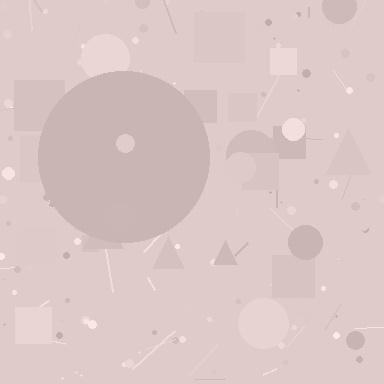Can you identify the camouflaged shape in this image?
The camouflaged shape is a circle.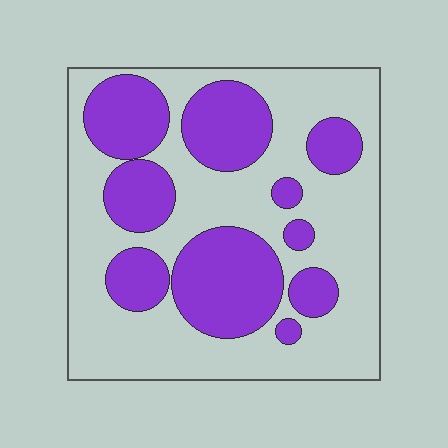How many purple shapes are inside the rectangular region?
10.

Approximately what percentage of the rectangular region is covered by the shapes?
Approximately 35%.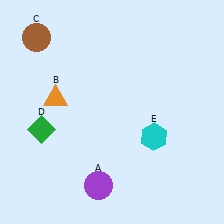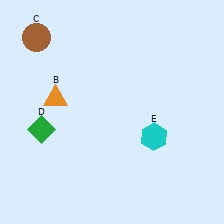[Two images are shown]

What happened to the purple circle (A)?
The purple circle (A) was removed in Image 2. It was in the bottom-left area of Image 1.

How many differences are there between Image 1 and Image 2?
There is 1 difference between the two images.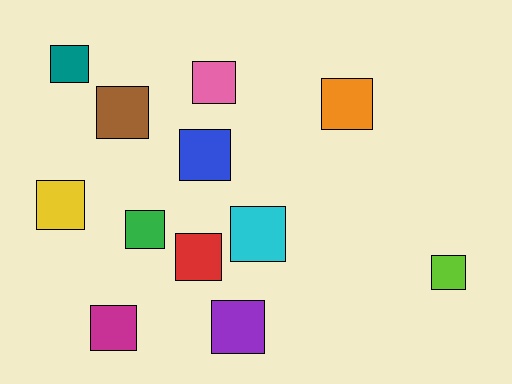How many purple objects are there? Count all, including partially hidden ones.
There is 1 purple object.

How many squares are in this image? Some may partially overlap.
There are 12 squares.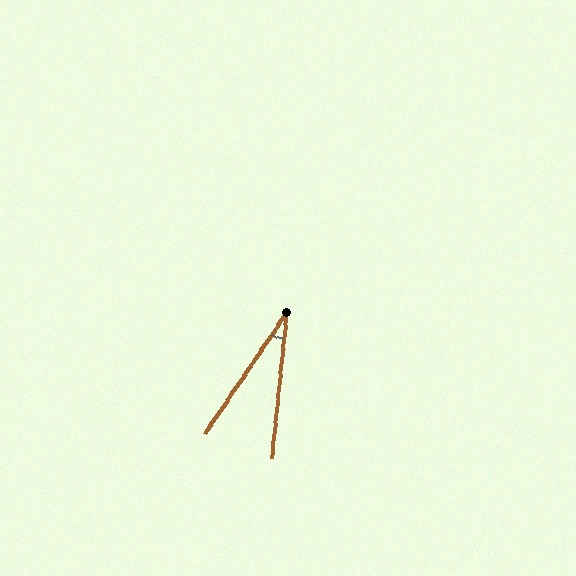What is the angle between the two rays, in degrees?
Approximately 28 degrees.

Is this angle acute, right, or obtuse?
It is acute.